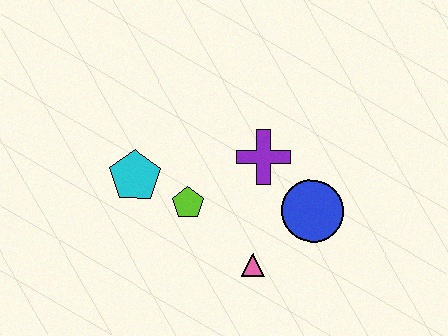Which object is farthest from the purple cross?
The cyan pentagon is farthest from the purple cross.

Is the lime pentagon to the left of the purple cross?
Yes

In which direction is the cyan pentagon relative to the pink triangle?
The cyan pentagon is to the left of the pink triangle.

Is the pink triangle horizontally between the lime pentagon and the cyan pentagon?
No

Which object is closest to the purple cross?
The blue circle is closest to the purple cross.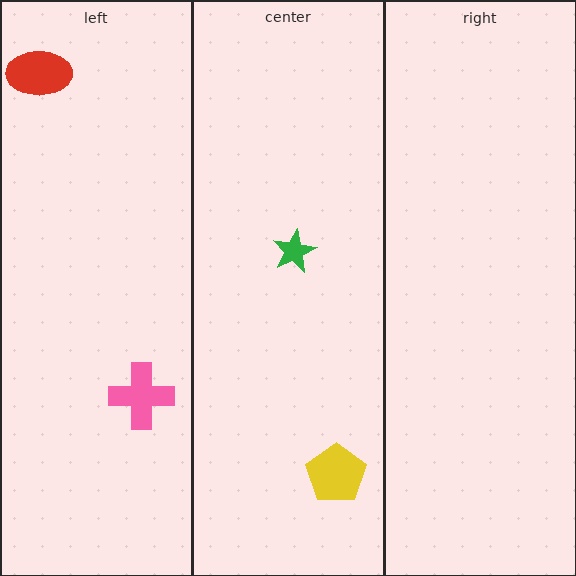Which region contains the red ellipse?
The left region.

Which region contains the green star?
The center region.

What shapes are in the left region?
The red ellipse, the pink cross.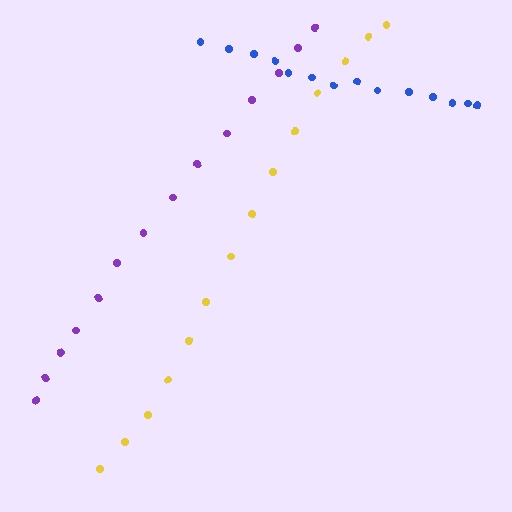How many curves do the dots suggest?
There are 3 distinct paths.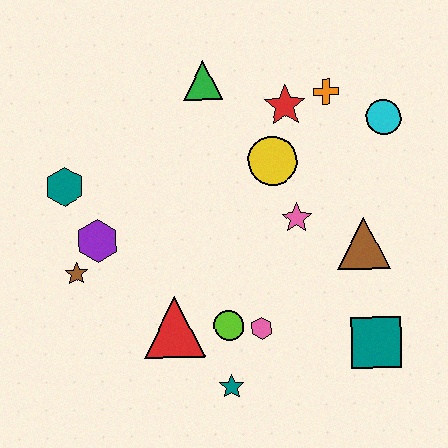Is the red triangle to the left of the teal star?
Yes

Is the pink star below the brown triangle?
No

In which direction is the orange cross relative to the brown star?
The orange cross is to the right of the brown star.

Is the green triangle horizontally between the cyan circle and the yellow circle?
No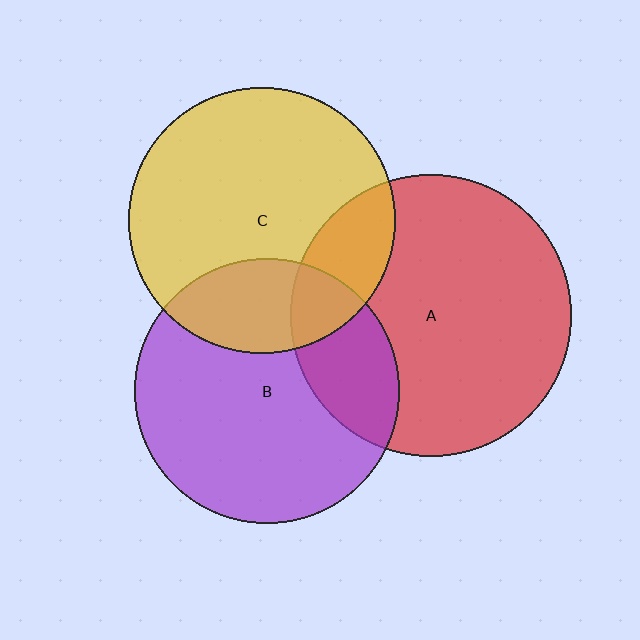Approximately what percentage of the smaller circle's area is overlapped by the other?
Approximately 25%.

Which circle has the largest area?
Circle A (red).